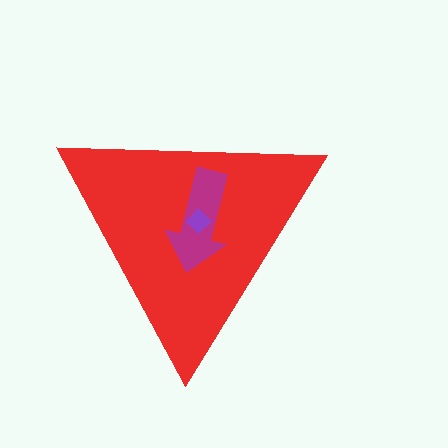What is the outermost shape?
The red triangle.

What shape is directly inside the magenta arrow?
The purple diamond.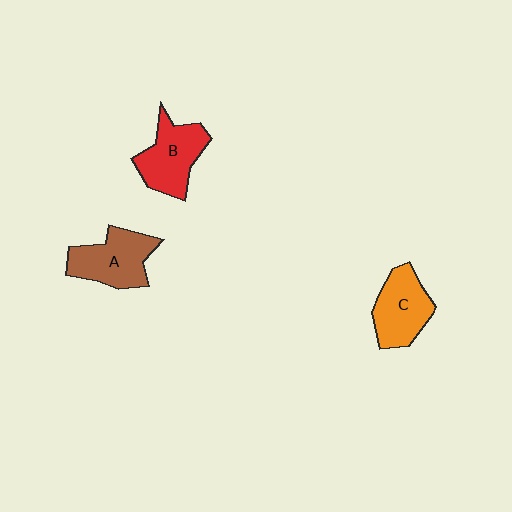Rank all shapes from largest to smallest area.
From largest to smallest: A (brown), B (red), C (orange).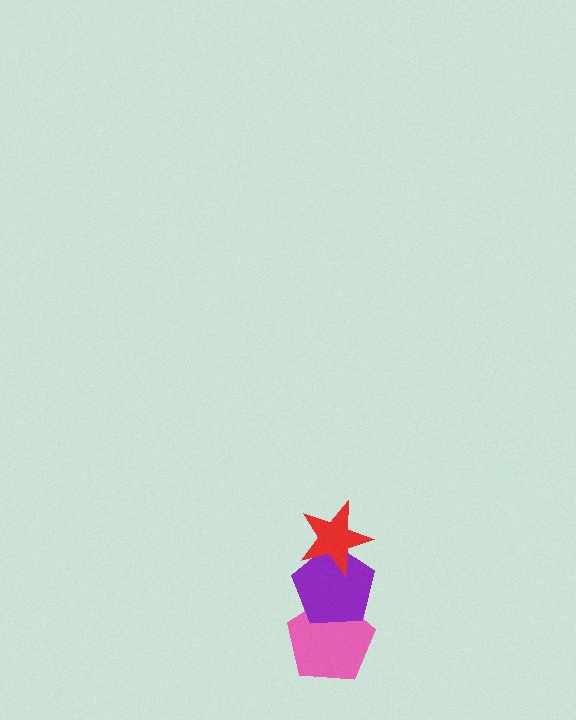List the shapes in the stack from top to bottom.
From top to bottom: the red star, the purple pentagon, the pink pentagon.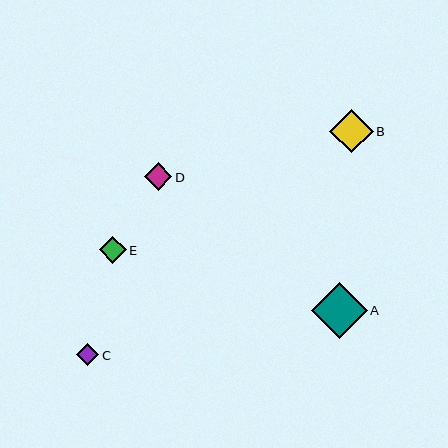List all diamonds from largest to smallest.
From largest to smallest: A, B, D, E, C.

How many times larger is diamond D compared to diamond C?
Diamond D is approximately 1.2 times the size of diamond C.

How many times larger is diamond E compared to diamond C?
Diamond E is approximately 1.2 times the size of diamond C.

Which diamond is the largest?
Diamond A is the largest with a size of approximately 56 pixels.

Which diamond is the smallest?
Diamond C is the smallest with a size of approximately 22 pixels.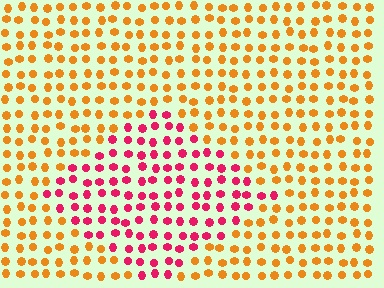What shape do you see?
I see a diamond.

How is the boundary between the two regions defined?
The boundary is defined purely by a slight shift in hue (about 54 degrees). Spacing, size, and orientation are identical on both sides.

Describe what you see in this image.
The image is filled with small orange elements in a uniform arrangement. A diamond-shaped region is visible where the elements are tinted to a slightly different hue, forming a subtle color boundary.